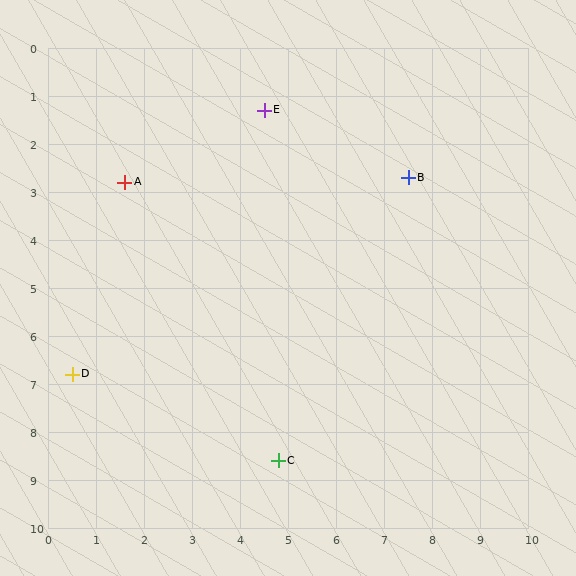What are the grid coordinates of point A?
Point A is at approximately (1.6, 2.8).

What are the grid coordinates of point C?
Point C is at approximately (4.8, 8.6).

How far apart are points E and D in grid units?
Points E and D are about 6.8 grid units apart.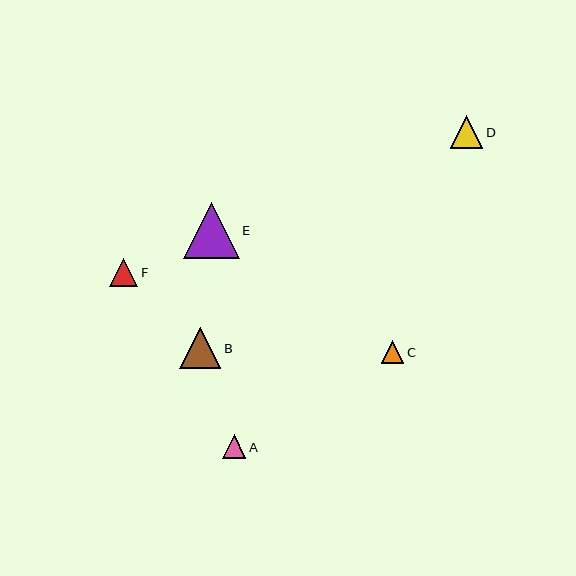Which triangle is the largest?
Triangle E is the largest with a size of approximately 56 pixels.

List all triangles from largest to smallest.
From largest to smallest: E, B, D, F, A, C.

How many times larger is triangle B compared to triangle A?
Triangle B is approximately 1.7 times the size of triangle A.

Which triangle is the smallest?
Triangle C is the smallest with a size of approximately 22 pixels.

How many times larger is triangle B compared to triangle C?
Triangle B is approximately 1.8 times the size of triangle C.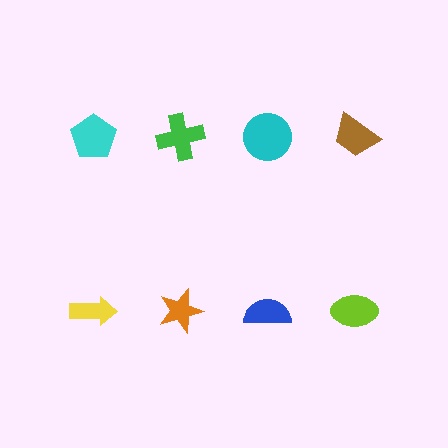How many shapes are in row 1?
4 shapes.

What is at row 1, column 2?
A green cross.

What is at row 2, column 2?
An orange star.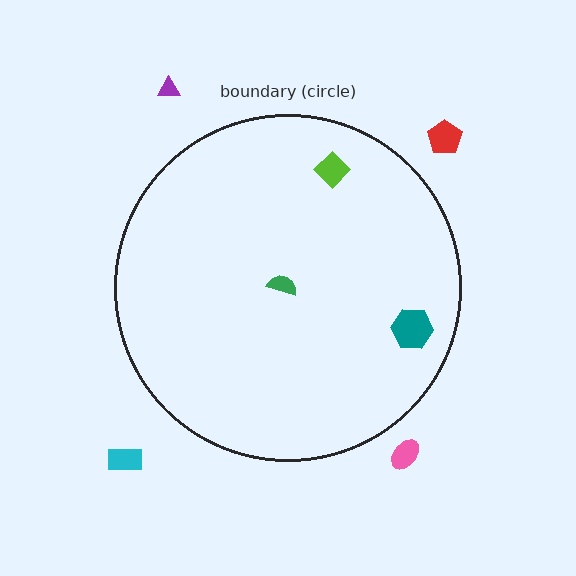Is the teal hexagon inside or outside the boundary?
Inside.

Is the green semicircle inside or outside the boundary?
Inside.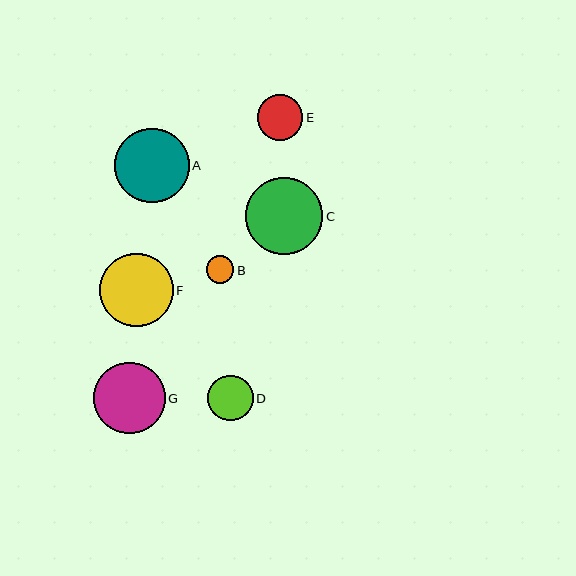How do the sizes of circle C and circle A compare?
Circle C and circle A are approximately the same size.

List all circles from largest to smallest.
From largest to smallest: C, A, F, G, E, D, B.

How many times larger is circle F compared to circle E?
Circle F is approximately 1.6 times the size of circle E.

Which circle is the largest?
Circle C is the largest with a size of approximately 77 pixels.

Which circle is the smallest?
Circle B is the smallest with a size of approximately 28 pixels.